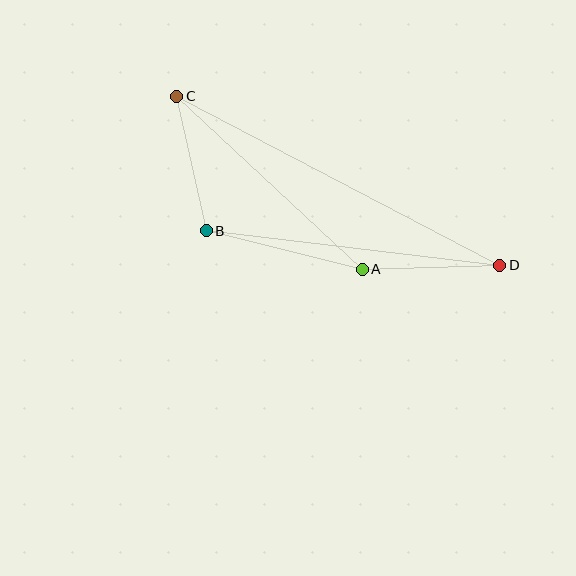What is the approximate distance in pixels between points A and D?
The distance between A and D is approximately 138 pixels.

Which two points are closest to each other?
Points B and C are closest to each other.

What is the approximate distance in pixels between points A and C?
The distance between A and C is approximately 253 pixels.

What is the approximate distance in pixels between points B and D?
The distance between B and D is approximately 296 pixels.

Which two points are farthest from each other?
Points C and D are farthest from each other.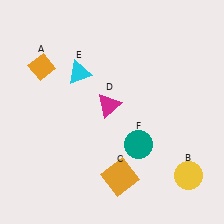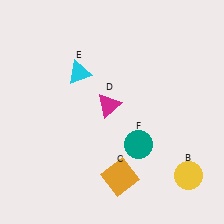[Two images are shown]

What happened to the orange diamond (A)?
The orange diamond (A) was removed in Image 2. It was in the top-left area of Image 1.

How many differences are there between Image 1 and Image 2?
There is 1 difference between the two images.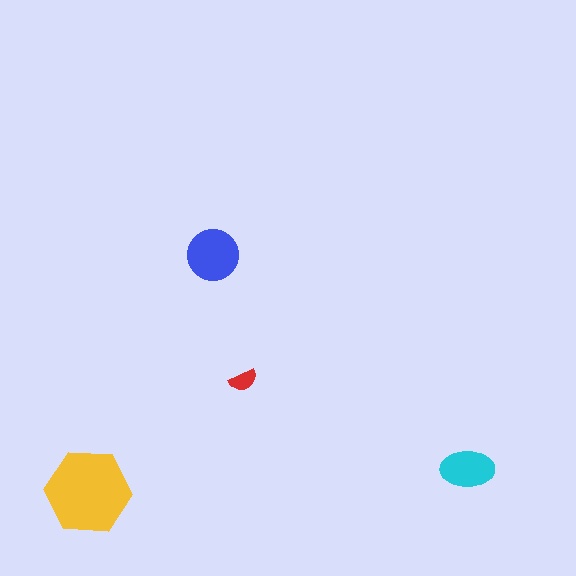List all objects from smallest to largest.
The red semicircle, the cyan ellipse, the blue circle, the yellow hexagon.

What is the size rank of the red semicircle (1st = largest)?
4th.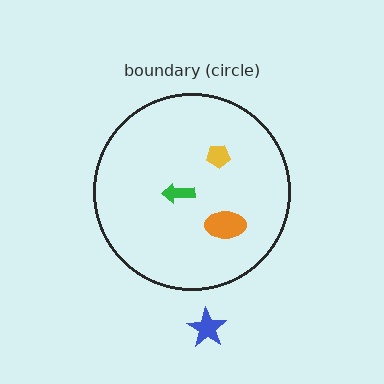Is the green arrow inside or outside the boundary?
Inside.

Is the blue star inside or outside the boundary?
Outside.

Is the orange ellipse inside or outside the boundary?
Inside.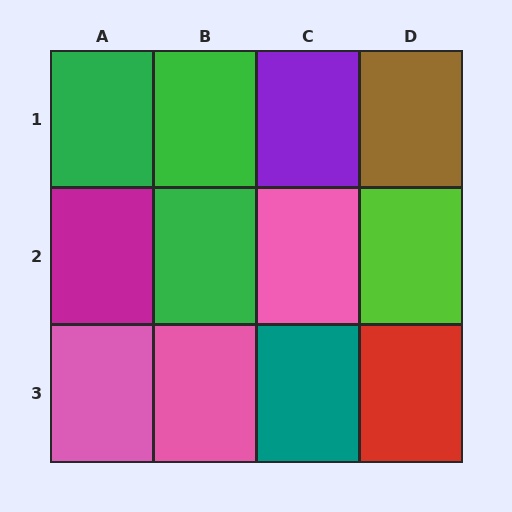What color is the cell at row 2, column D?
Lime.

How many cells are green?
3 cells are green.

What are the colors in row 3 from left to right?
Pink, pink, teal, red.